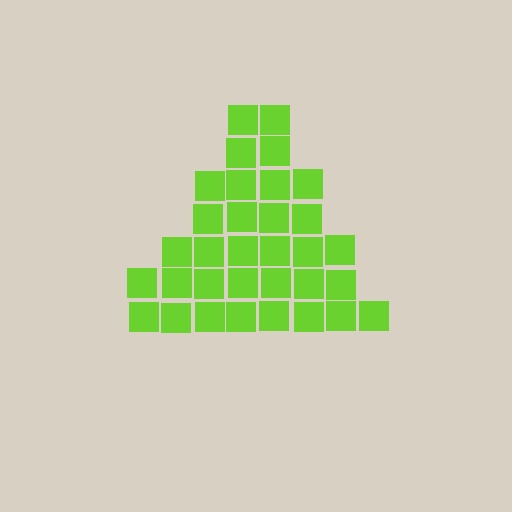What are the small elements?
The small elements are squares.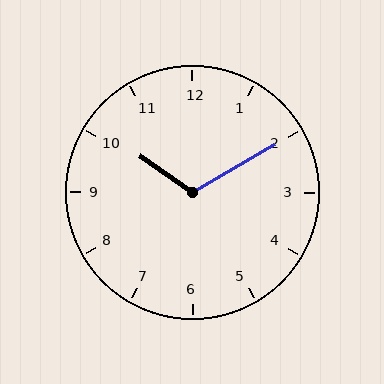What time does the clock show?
10:10.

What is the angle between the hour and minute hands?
Approximately 115 degrees.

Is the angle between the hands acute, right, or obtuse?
It is obtuse.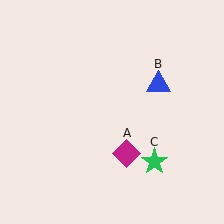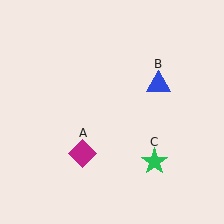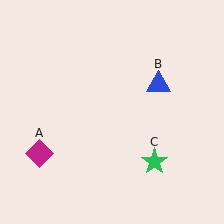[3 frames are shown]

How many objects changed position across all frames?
1 object changed position: magenta diamond (object A).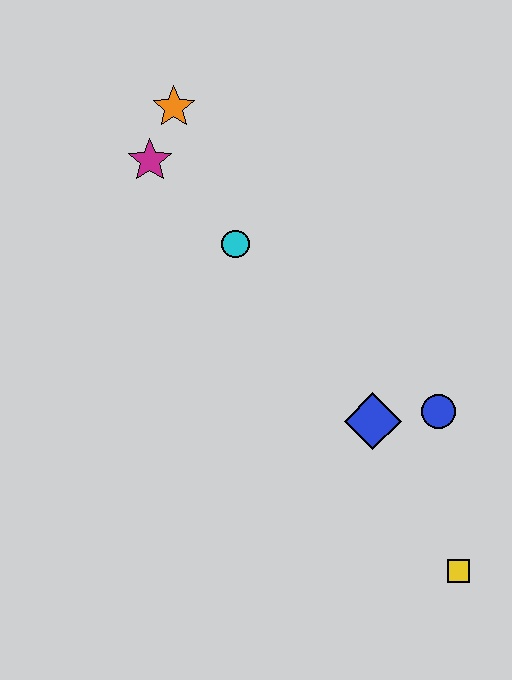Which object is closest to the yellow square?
The blue circle is closest to the yellow square.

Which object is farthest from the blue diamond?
The orange star is farthest from the blue diamond.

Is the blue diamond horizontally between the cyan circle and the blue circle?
Yes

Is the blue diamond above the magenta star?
No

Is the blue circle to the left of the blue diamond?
No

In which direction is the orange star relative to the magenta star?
The orange star is above the magenta star.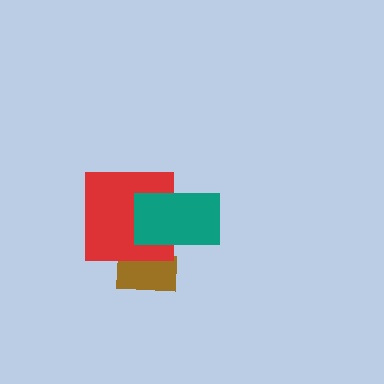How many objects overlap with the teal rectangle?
2 objects overlap with the teal rectangle.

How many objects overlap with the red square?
2 objects overlap with the red square.